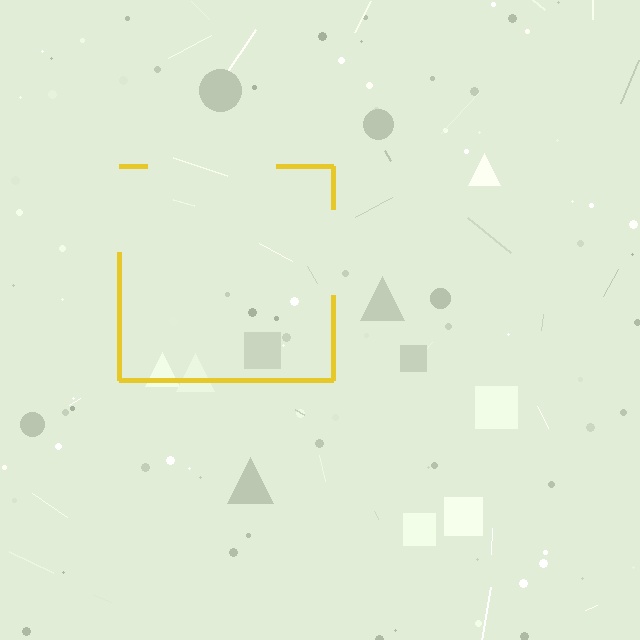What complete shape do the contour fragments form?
The contour fragments form a square.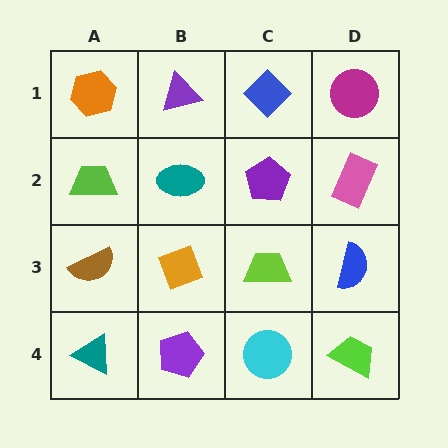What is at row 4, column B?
A purple pentagon.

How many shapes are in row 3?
4 shapes.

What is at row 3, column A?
A brown semicircle.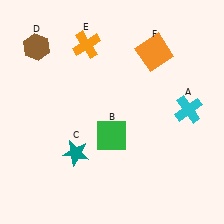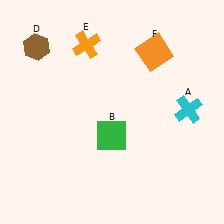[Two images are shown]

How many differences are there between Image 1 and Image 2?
There is 1 difference between the two images.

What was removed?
The teal star (C) was removed in Image 2.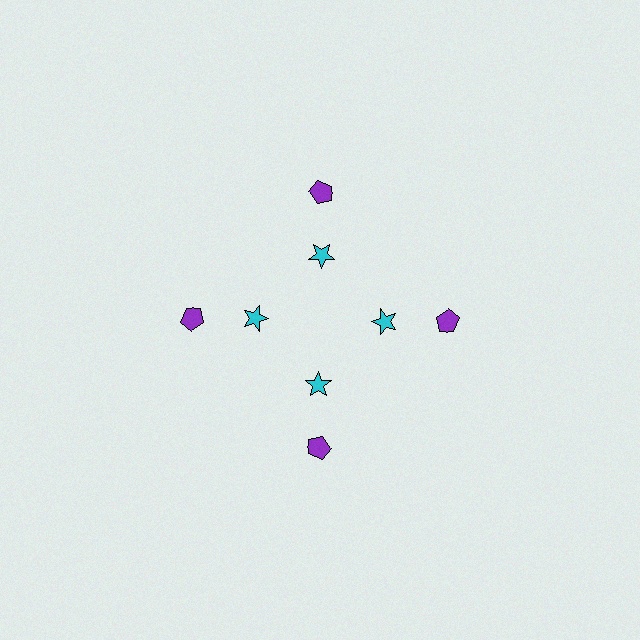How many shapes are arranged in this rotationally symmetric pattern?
There are 8 shapes, arranged in 4 groups of 2.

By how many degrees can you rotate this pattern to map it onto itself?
The pattern maps onto itself every 90 degrees of rotation.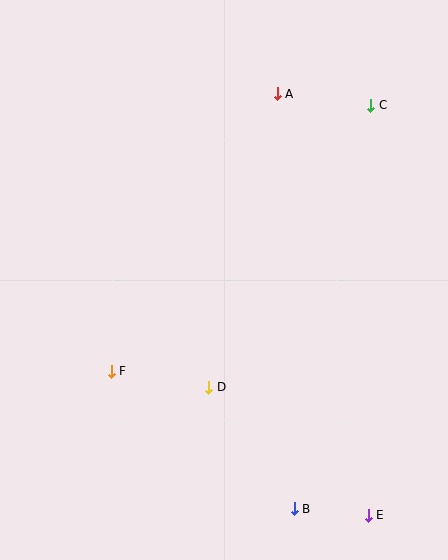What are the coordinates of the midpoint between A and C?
The midpoint between A and C is at (324, 100).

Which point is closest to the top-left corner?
Point A is closest to the top-left corner.